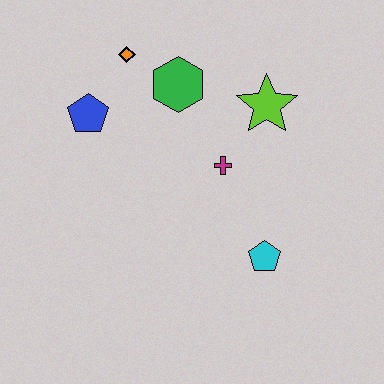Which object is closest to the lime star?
The magenta cross is closest to the lime star.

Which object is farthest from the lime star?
The blue pentagon is farthest from the lime star.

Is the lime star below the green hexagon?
Yes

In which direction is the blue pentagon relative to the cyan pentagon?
The blue pentagon is to the left of the cyan pentagon.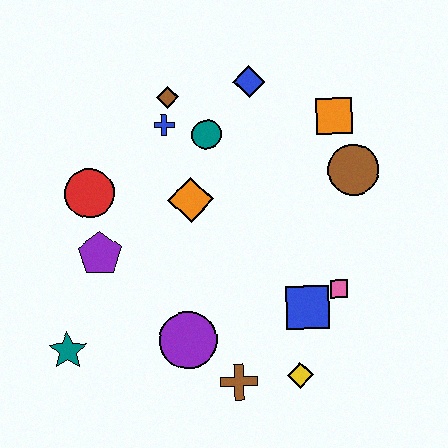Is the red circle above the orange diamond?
Yes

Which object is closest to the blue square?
The pink square is closest to the blue square.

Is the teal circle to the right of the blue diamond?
No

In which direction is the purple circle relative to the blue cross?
The purple circle is below the blue cross.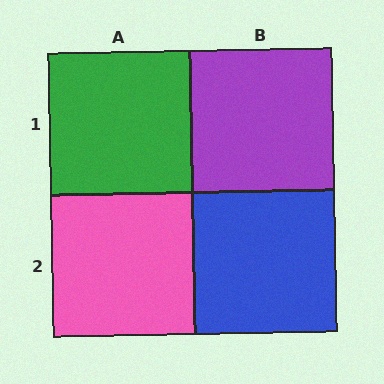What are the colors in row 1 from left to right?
Green, purple.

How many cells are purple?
1 cell is purple.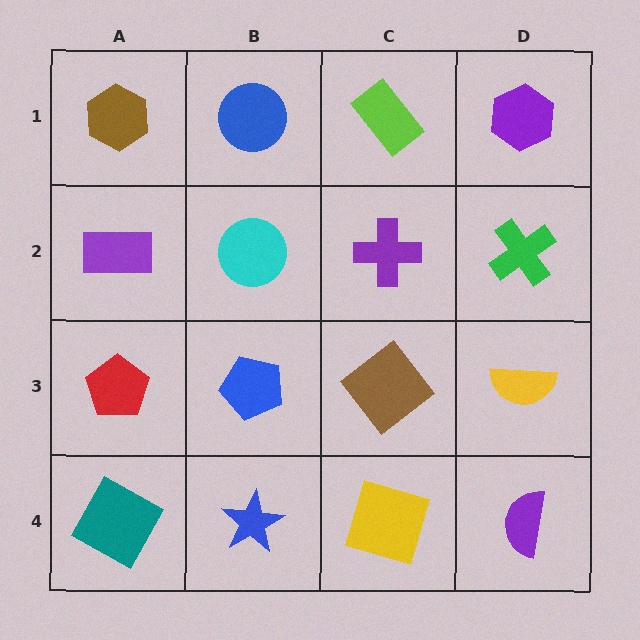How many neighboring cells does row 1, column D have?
2.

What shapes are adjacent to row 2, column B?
A blue circle (row 1, column B), a blue pentagon (row 3, column B), a purple rectangle (row 2, column A), a purple cross (row 2, column C).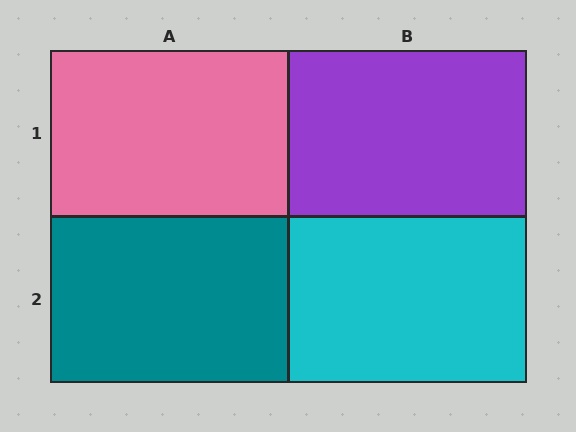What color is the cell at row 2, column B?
Cyan.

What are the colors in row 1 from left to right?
Pink, purple.